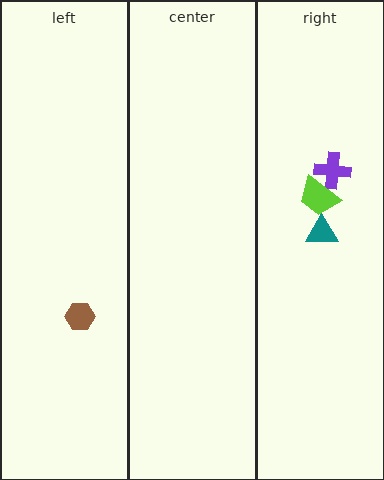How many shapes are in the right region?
3.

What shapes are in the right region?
The purple cross, the lime trapezoid, the teal triangle.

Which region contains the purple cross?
The right region.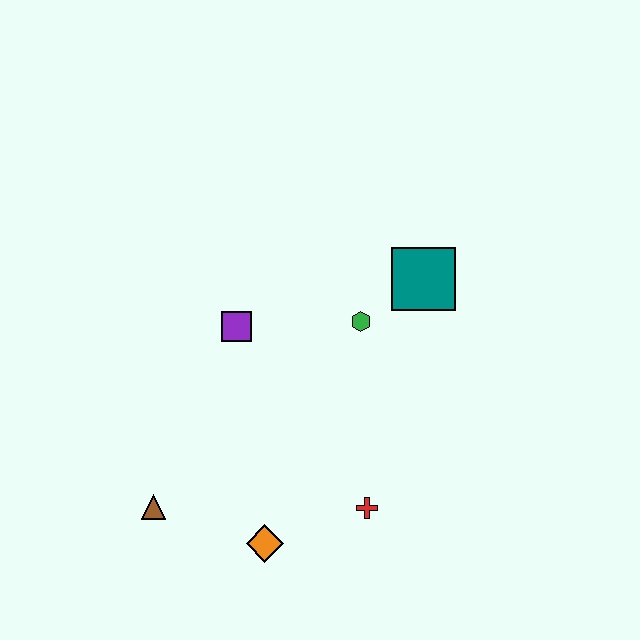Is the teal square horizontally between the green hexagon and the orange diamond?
No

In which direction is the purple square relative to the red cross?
The purple square is above the red cross.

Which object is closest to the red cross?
The orange diamond is closest to the red cross.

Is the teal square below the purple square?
No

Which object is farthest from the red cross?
The teal square is farthest from the red cross.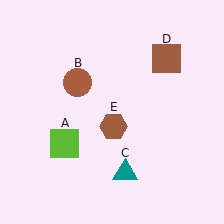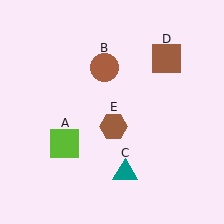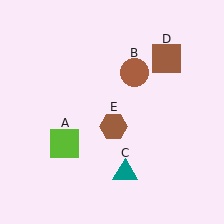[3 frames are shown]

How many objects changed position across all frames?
1 object changed position: brown circle (object B).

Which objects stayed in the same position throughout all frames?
Lime square (object A) and teal triangle (object C) and brown square (object D) and brown hexagon (object E) remained stationary.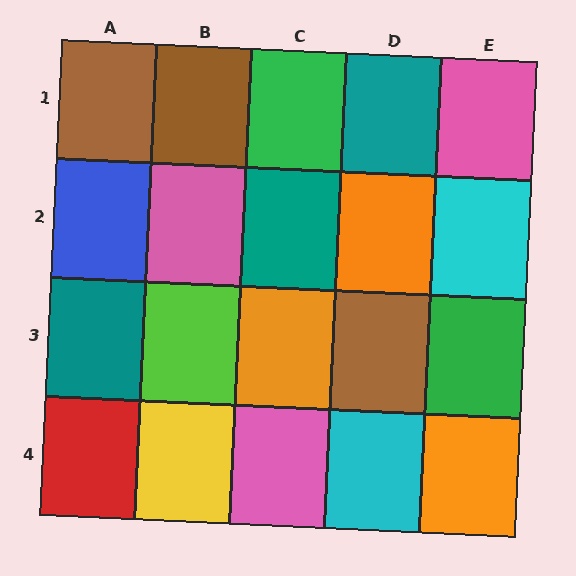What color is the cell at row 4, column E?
Orange.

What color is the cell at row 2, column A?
Blue.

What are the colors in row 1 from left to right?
Brown, brown, green, teal, pink.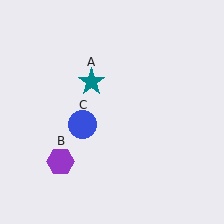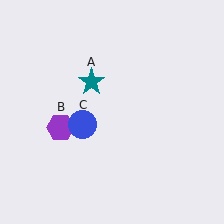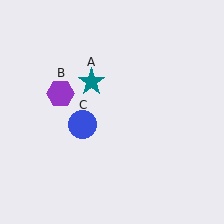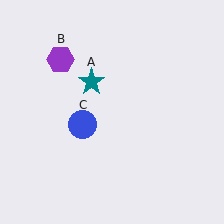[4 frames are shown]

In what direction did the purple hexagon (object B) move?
The purple hexagon (object B) moved up.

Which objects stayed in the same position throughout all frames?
Teal star (object A) and blue circle (object C) remained stationary.